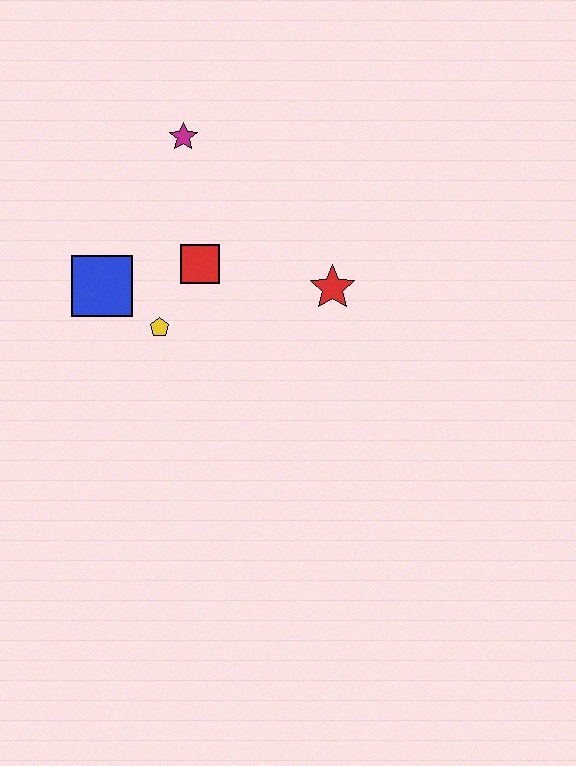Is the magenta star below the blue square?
No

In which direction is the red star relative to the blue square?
The red star is to the right of the blue square.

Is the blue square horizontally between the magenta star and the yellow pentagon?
No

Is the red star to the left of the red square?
No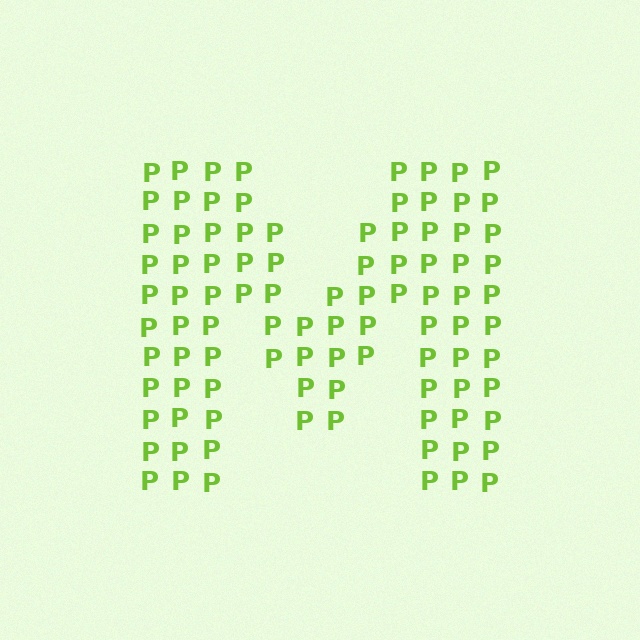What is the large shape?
The large shape is the letter M.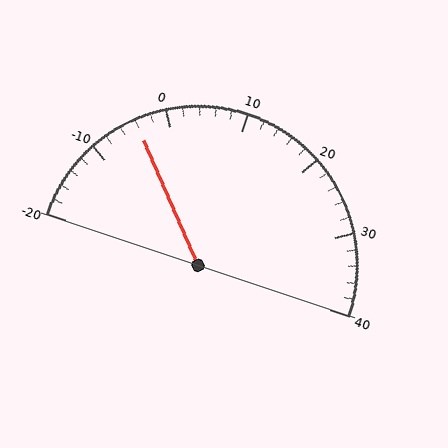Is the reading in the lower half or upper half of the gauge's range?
The reading is in the lower half of the range (-20 to 40).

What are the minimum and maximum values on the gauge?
The gauge ranges from -20 to 40.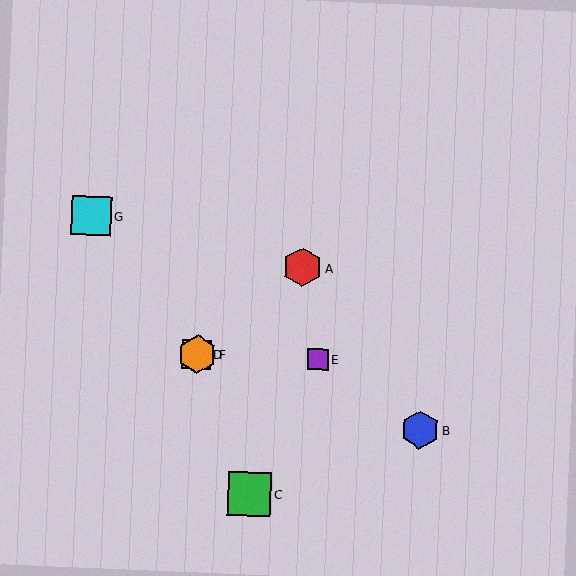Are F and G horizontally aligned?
No, F is at y≈354 and G is at y≈216.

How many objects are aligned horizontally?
3 objects (D, E, F) are aligned horizontally.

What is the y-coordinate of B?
Object B is at y≈430.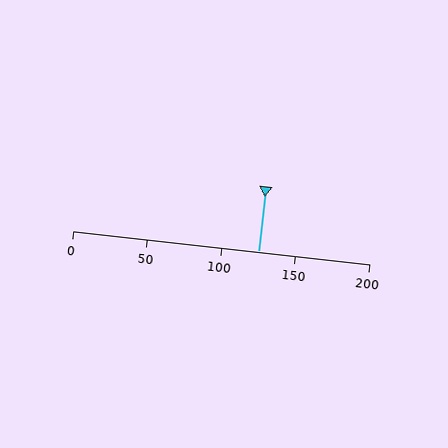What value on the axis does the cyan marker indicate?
The marker indicates approximately 125.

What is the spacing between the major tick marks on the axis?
The major ticks are spaced 50 apart.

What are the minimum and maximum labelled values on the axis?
The axis runs from 0 to 200.